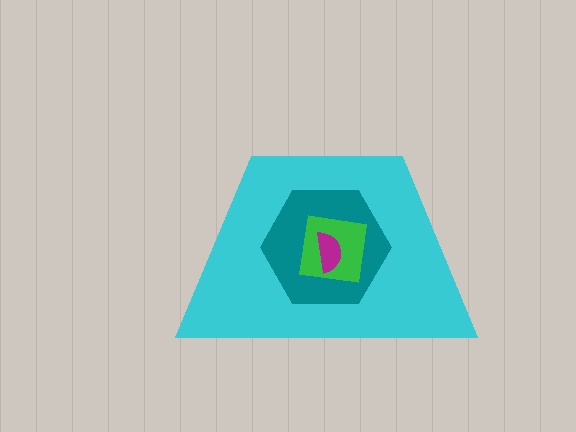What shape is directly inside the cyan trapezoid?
The teal hexagon.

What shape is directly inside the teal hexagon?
The green square.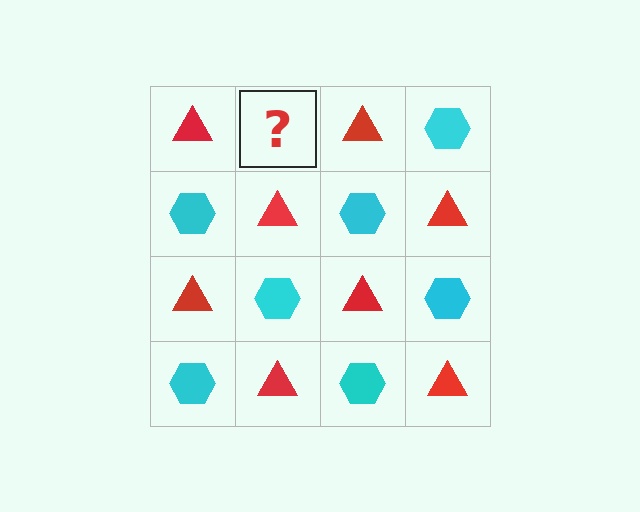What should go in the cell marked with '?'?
The missing cell should contain a cyan hexagon.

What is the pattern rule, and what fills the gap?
The rule is that it alternates red triangle and cyan hexagon in a checkerboard pattern. The gap should be filled with a cyan hexagon.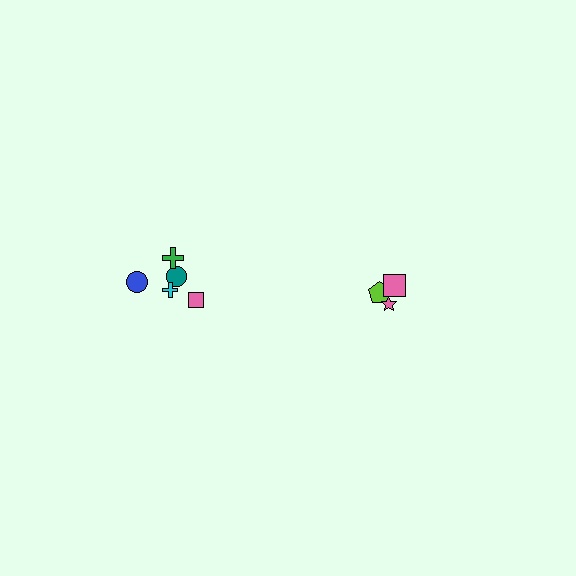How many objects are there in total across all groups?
There are 8 objects.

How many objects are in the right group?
There are 3 objects.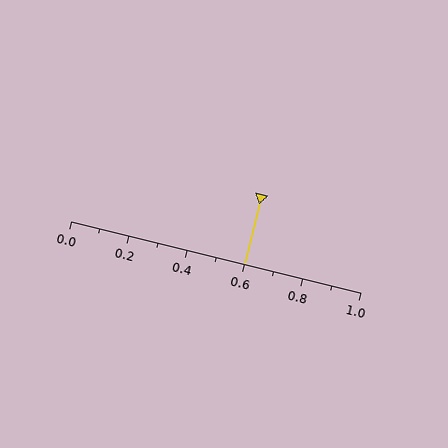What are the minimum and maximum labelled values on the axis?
The axis runs from 0.0 to 1.0.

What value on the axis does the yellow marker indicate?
The marker indicates approximately 0.6.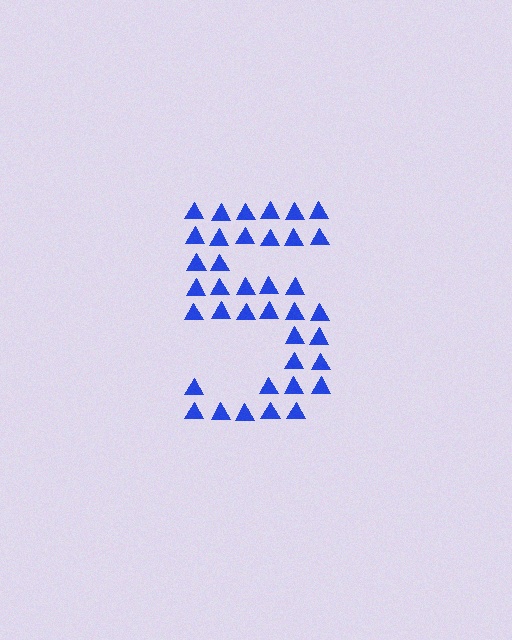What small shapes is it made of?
It is made of small triangles.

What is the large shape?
The large shape is the digit 5.